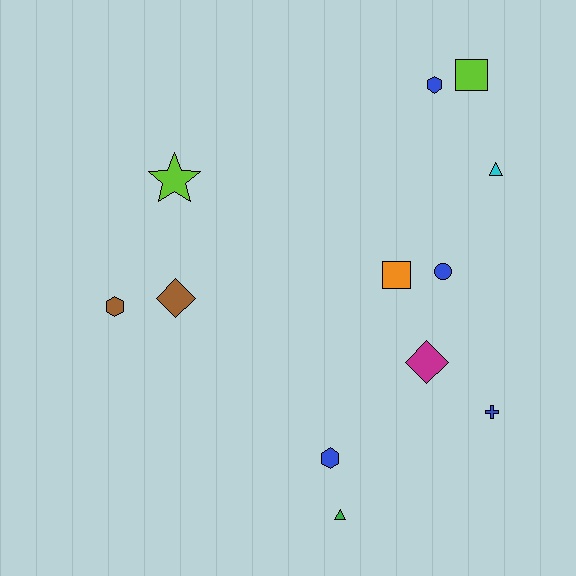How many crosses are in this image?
There is 1 cross.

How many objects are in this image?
There are 12 objects.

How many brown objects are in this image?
There are 2 brown objects.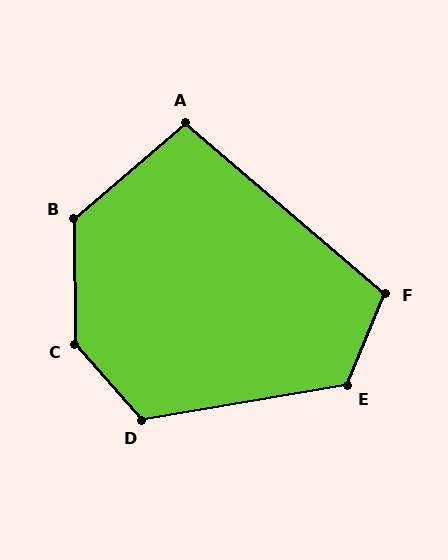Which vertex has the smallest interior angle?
A, at approximately 99 degrees.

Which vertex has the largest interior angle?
C, at approximately 139 degrees.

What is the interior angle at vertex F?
Approximately 108 degrees (obtuse).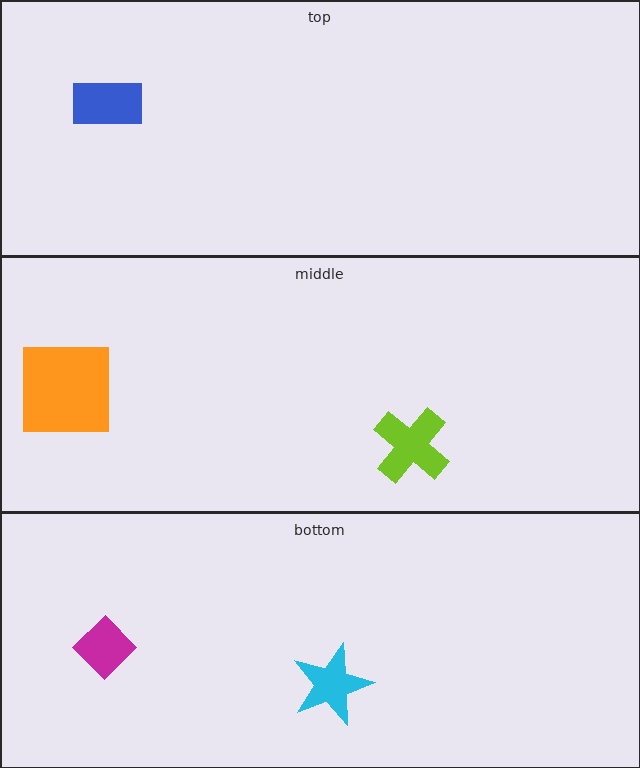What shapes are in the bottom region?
The cyan star, the magenta diamond.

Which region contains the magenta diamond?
The bottom region.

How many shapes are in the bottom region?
2.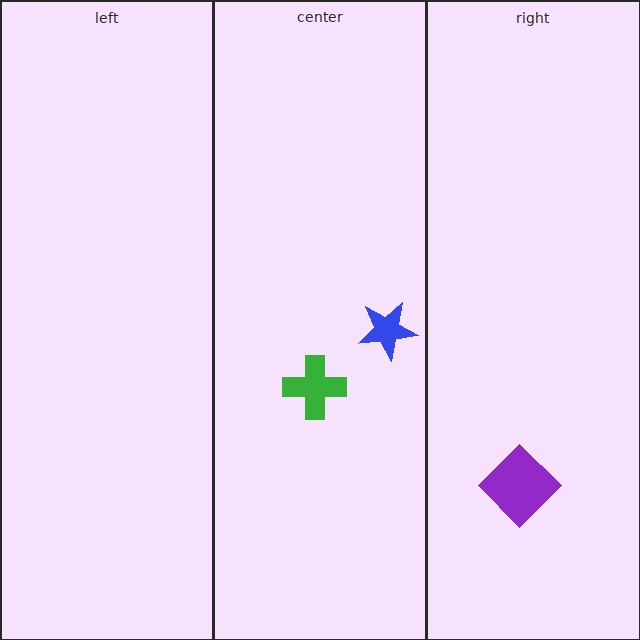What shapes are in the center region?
The blue star, the green cross.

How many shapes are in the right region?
1.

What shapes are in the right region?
The purple diamond.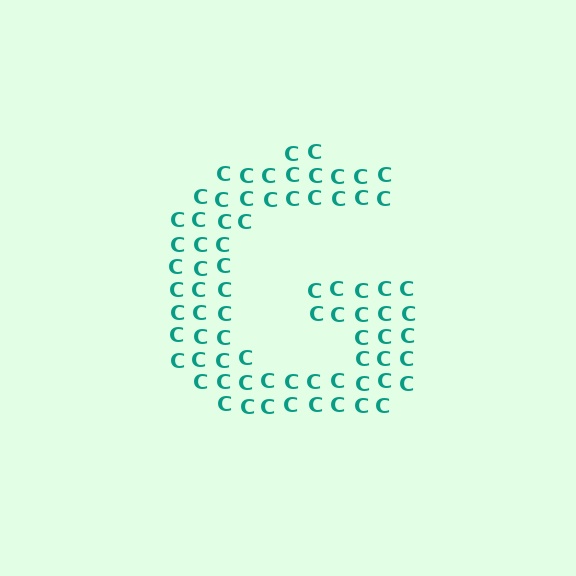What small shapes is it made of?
It is made of small letter C's.